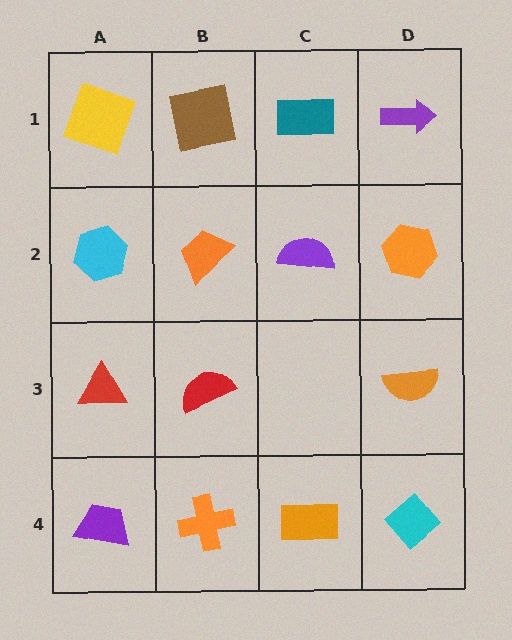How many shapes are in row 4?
4 shapes.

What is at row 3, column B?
A red semicircle.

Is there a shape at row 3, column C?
No, that cell is empty.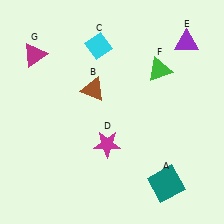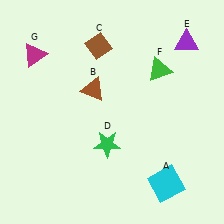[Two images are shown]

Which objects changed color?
A changed from teal to cyan. C changed from cyan to brown. D changed from magenta to green.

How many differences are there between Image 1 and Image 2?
There are 3 differences between the two images.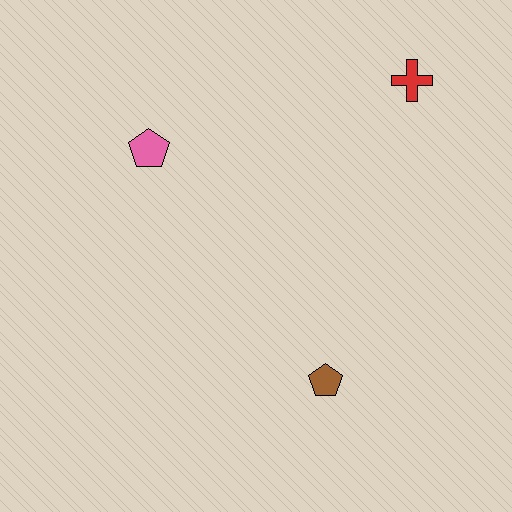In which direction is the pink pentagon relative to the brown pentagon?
The pink pentagon is above the brown pentagon.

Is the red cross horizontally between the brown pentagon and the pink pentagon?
No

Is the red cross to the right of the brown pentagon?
Yes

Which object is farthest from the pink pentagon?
The brown pentagon is farthest from the pink pentagon.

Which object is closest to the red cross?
The pink pentagon is closest to the red cross.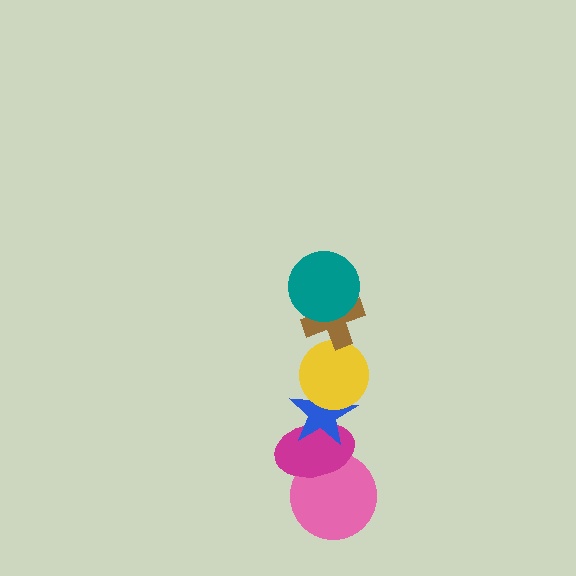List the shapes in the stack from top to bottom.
From top to bottom: the teal circle, the brown cross, the yellow circle, the blue star, the magenta ellipse, the pink circle.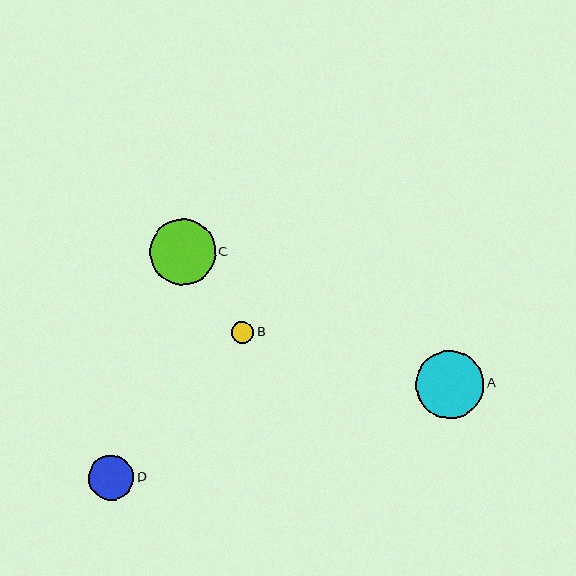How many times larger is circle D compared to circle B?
Circle D is approximately 2.0 times the size of circle B.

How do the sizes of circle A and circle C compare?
Circle A and circle C are approximately the same size.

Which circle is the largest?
Circle A is the largest with a size of approximately 68 pixels.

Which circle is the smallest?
Circle B is the smallest with a size of approximately 22 pixels.